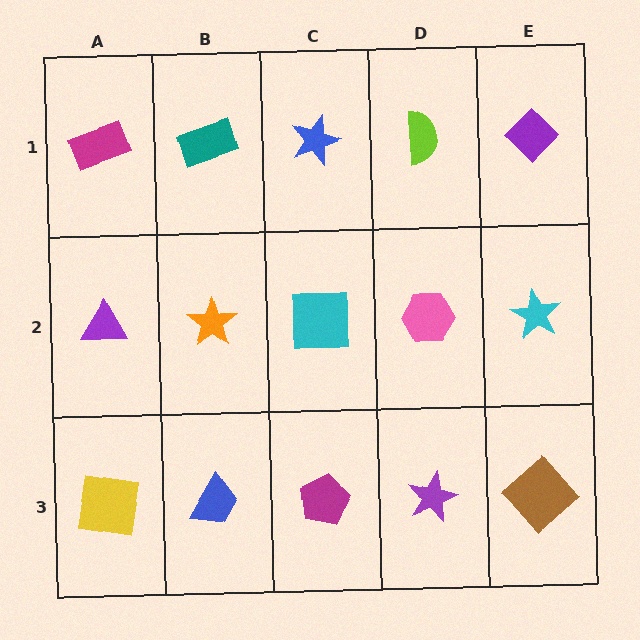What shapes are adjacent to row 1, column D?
A pink hexagon (row 2, column D), a blue star (row 1, column C), a purple diamond (row 1, column E).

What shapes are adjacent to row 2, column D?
A lime semicircle (row 1, column D), a purple star (row 3, column D), a cyan square (row 2, column C), a cyan star (row 2, column E).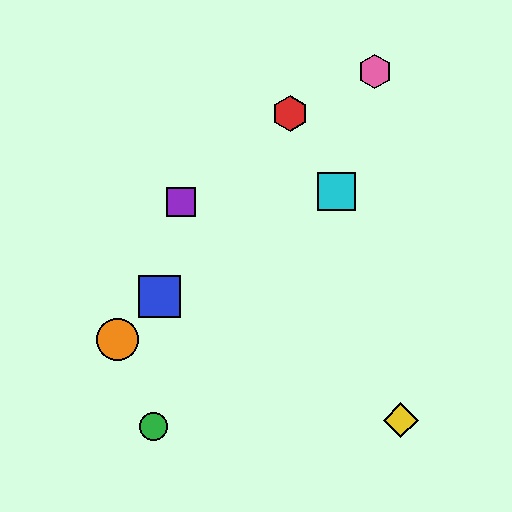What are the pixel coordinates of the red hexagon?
The red hexagon is at (290, 113).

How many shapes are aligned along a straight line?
3 shapes (the blue square, the orange circle, the pink hexagon) are aligned along a straight line.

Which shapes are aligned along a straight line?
The blue square, the orange circle, the pink hexagon are aligned along a straight line.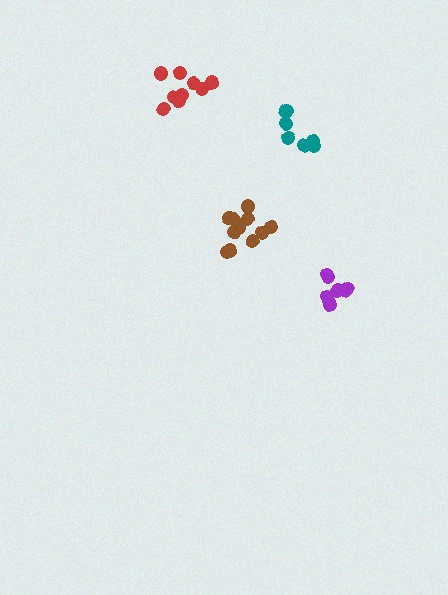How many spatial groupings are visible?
There are 4 spatial groupings.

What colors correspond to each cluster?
The clusters are colored: brown, purple, red, teal.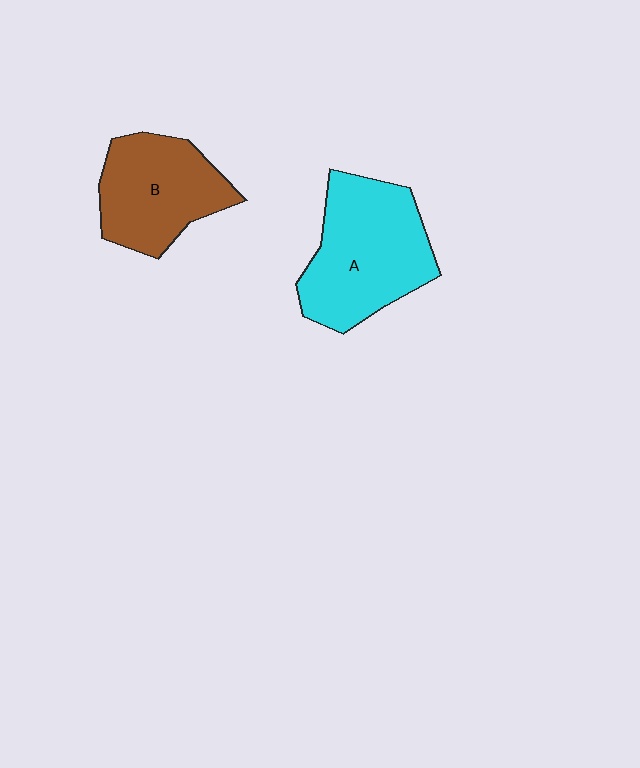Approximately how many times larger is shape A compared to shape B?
Approximately 1.3 times.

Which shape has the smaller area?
Shape B (brown).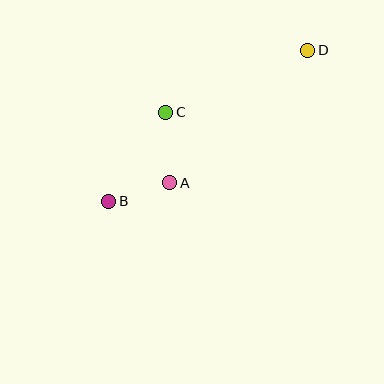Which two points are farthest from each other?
Points B and D are farthest from each other.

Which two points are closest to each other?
Points A and B are closest to each other.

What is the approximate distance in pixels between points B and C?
The distance between B and C is approximately 105 pixels.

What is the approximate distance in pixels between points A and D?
The distance between A and D is approximately 191 pixels.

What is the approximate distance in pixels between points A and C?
The distance between A and C is approximately 71 pixels.